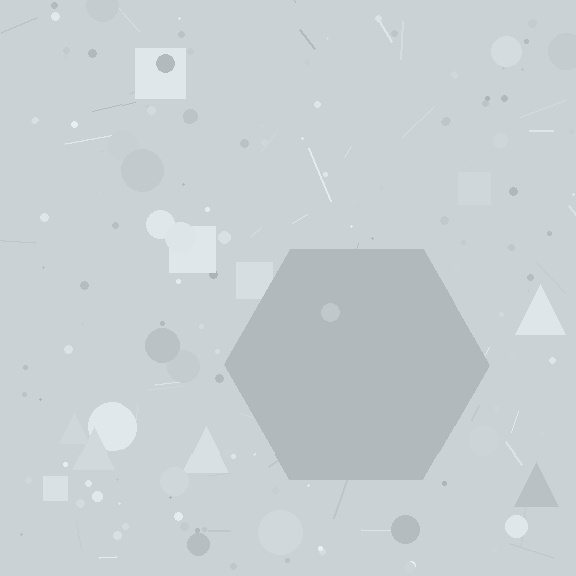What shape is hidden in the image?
A hexagon is hidden in the image.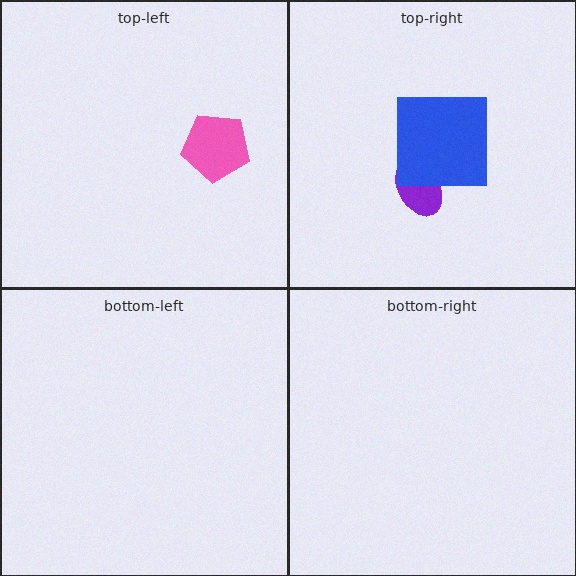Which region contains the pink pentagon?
The top-left region.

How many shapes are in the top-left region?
1.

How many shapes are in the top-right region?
2.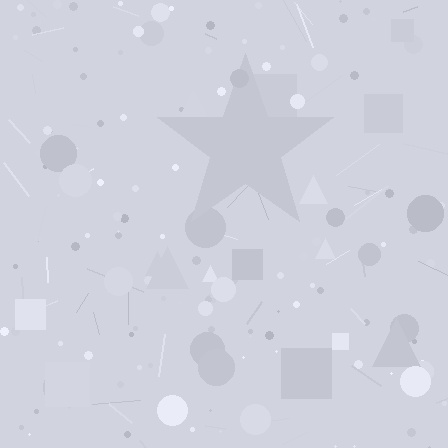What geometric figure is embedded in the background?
A star is embedded in the background.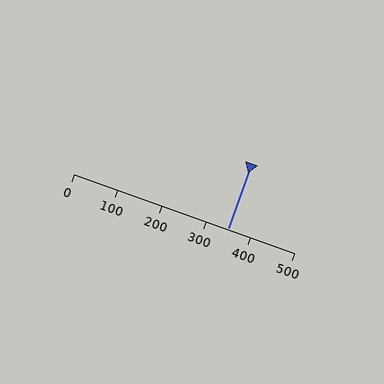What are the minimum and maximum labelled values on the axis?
The axis runs from 0 to 500.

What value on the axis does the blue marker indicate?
The marker indicates approximately 350.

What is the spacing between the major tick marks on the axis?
The major ticks are spaced 100 apart.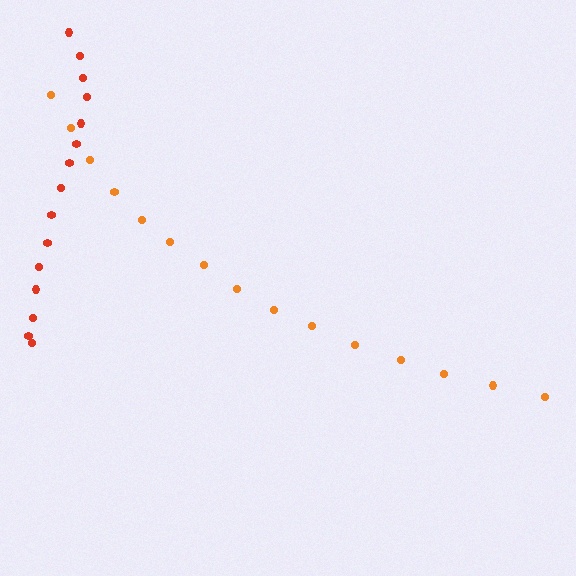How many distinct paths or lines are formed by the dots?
There are 2 distinct paths.